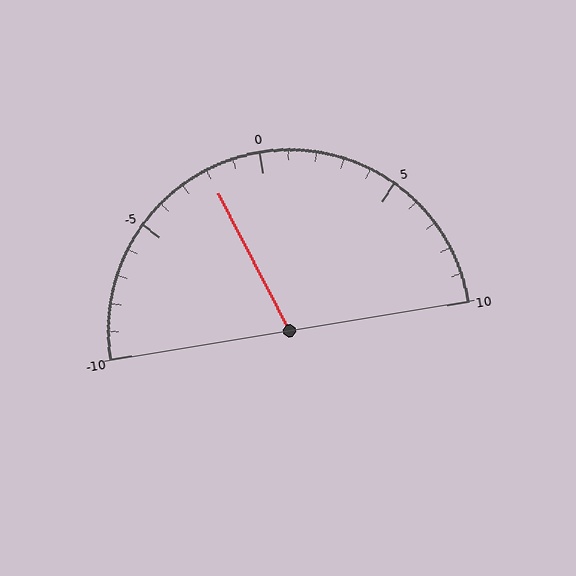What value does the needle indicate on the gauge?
The needle indicates approximately -2.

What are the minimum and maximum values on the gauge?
The gauge ranges from -10 to 10.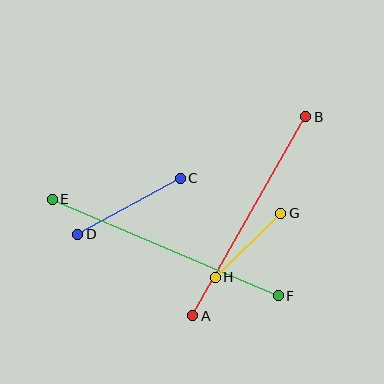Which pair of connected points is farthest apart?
Points E and F are farthest apart.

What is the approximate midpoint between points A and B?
The midpoint is at approximately (249, 216) pixels.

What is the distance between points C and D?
The distance is approximately 117 pixels.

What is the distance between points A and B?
The distance is approximately 229 pixels.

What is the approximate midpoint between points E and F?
The midpoint is at approximately (165, 248) pixels.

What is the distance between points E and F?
The distance is approximately 246 pixels.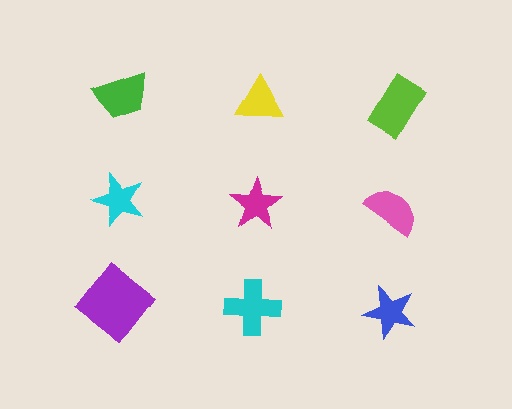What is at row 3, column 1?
A purple diamond.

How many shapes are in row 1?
3 shapes.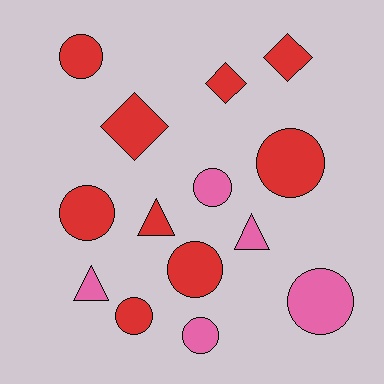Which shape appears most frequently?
Circle, with 8 objects.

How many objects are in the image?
There are 14 objects.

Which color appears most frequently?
Red, with 9 objects.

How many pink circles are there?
There are 3 pink circles.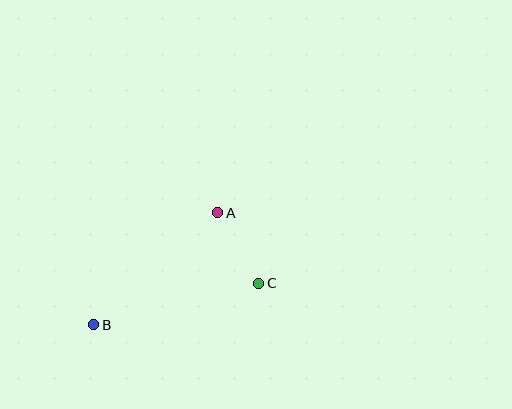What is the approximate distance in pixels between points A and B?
The distance between A and B is approximately 167 pixels.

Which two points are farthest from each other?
Points B and C are farthest from each other.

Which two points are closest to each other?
Points A and C are closest to each other.